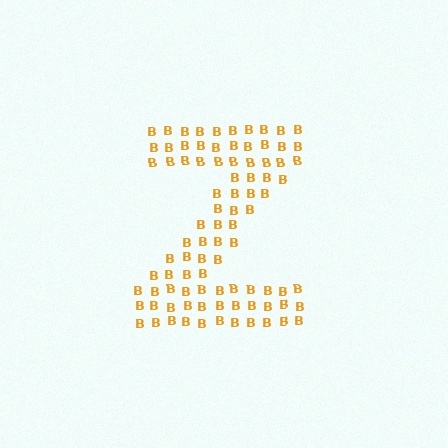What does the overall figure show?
The overall figure shows the letter Z.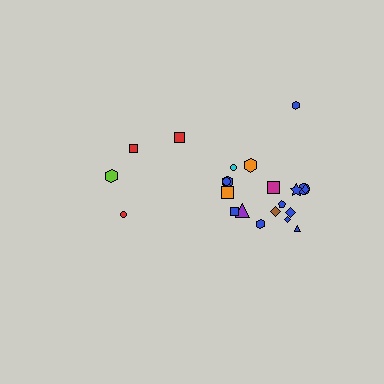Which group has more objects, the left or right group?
The right group.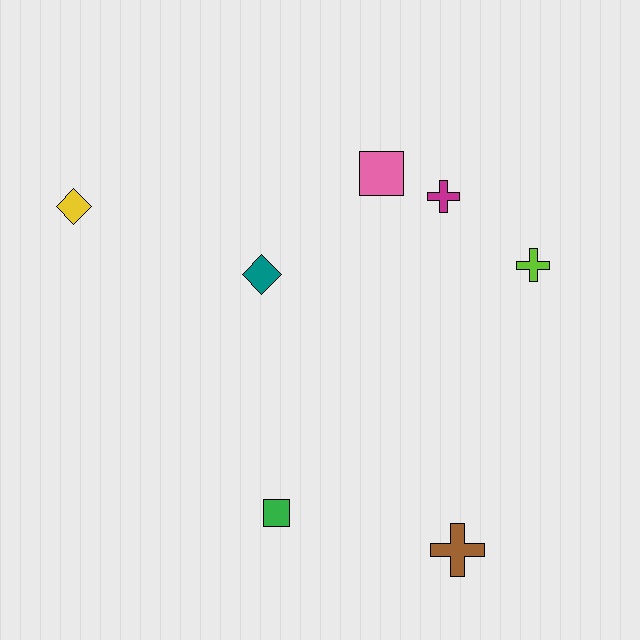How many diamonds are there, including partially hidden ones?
There are 2 diamonds.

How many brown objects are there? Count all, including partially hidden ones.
There is 1 brown object.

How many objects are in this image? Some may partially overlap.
There are 7 objects.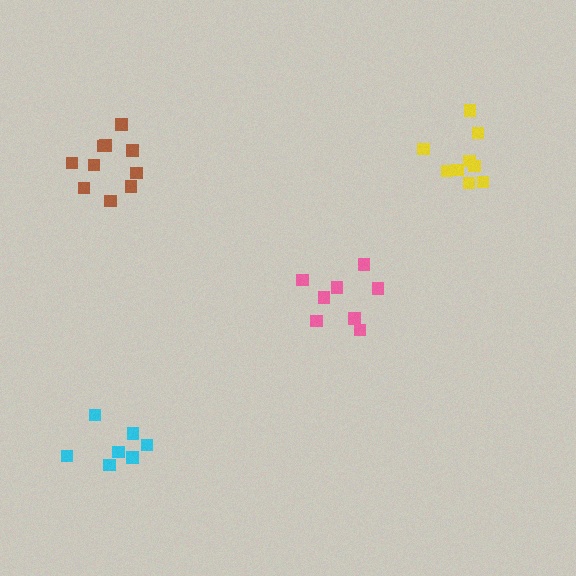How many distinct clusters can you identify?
There are 4 distinct clusters.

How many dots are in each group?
Group 1: 8 dots, Group 2: 7 dots, Group 3: 9 dots, Group 4: 10 dots (34 total).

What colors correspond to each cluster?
The clusters are colored: pink, cyan, yellow, brown.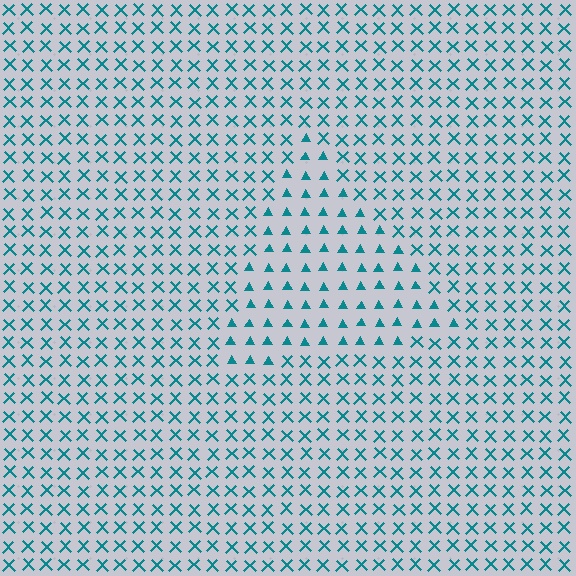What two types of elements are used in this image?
The image uses triangles inside the triangle region and X marks outside it.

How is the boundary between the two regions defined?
The boundary is defined by a change in element shape: triangles inside vs. X marks outside. All elements share the same color and spacing.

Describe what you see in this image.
The image is filled with small teal elements arranged in a uniform grid. A triangle-shaped region contains triangles, while the surrounding area contains X marks. The boundary is defined purely by the change in element shape.